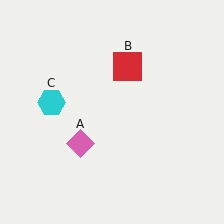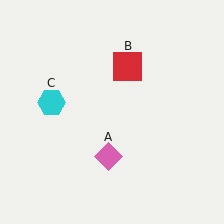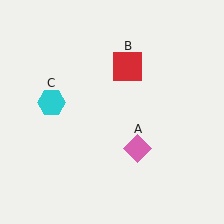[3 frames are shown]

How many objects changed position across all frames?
1 object changed position: pink diamond (object A).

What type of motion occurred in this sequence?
The pink diamond (object A) rotated counterclockwise around the center of the scene.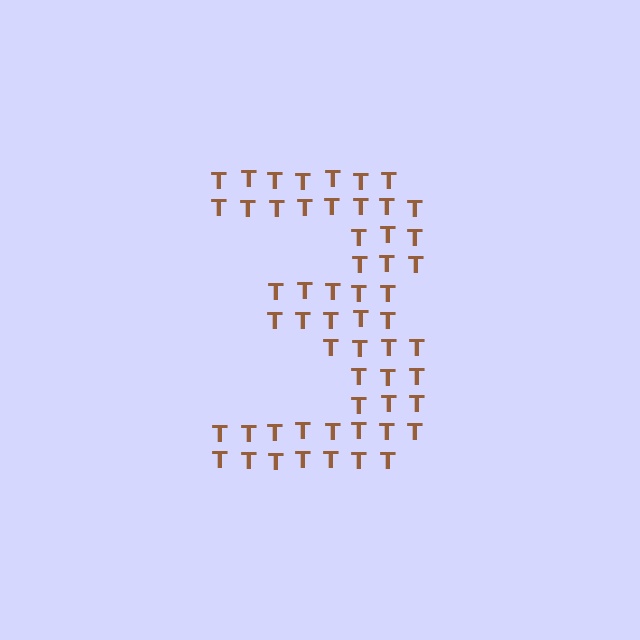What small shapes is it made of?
It is made of small letter T's.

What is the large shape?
The large shape is the digit 3.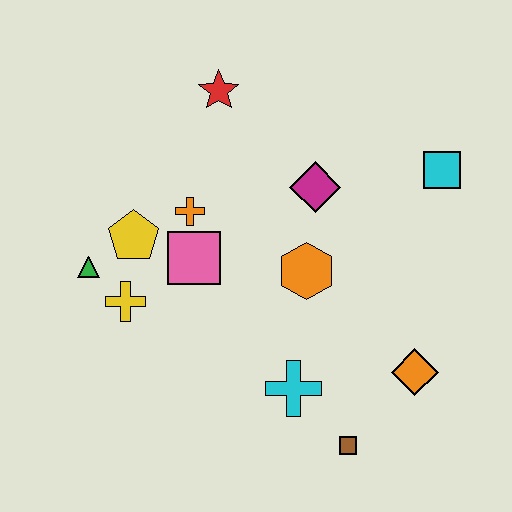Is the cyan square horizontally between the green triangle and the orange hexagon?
No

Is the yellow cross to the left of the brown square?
Yes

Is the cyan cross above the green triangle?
No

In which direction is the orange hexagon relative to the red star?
The orange hexagon is below the red star.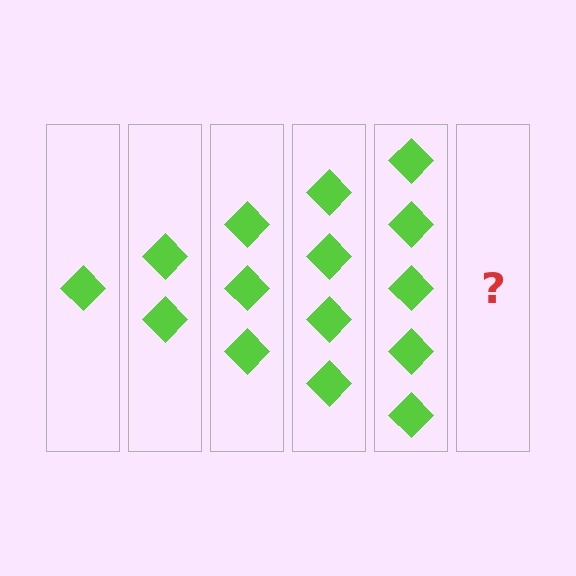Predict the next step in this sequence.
The next step is 6 diamonds.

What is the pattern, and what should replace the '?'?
The pattern is that each step adds one more diamond. The '?' should be 6 diamonds.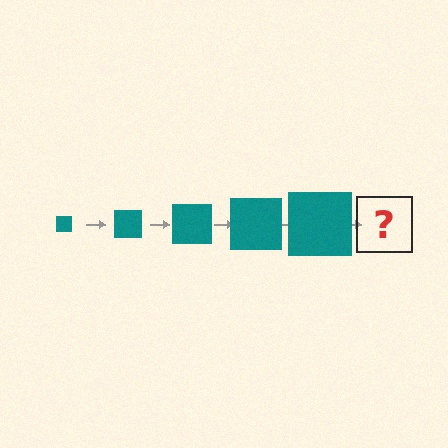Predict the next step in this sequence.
The next step is a teal square, larger than the previous one.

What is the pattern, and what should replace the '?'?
The pattern is that the square gets progressively larger each step. The '?' should be a teal square, larger than the previous one.